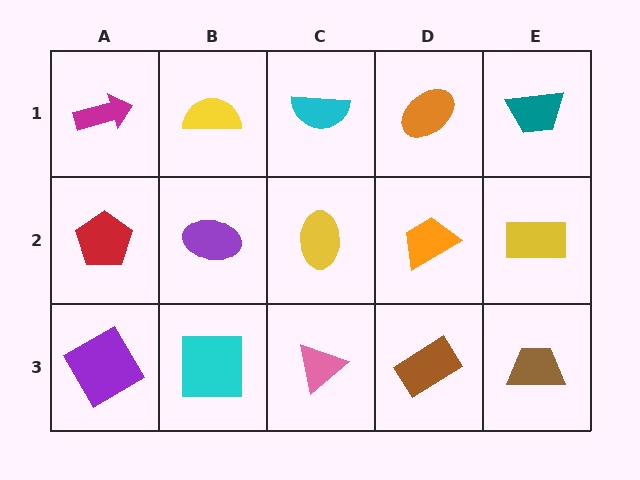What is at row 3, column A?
A purple square.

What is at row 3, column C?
A pink triangle.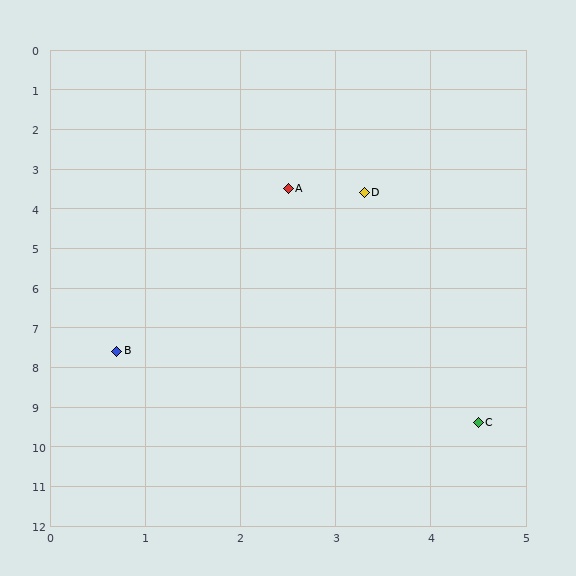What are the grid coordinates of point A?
Point A is at approximately (2.5, 3.5).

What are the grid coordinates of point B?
Point B is at approximately (0.7, 7.6).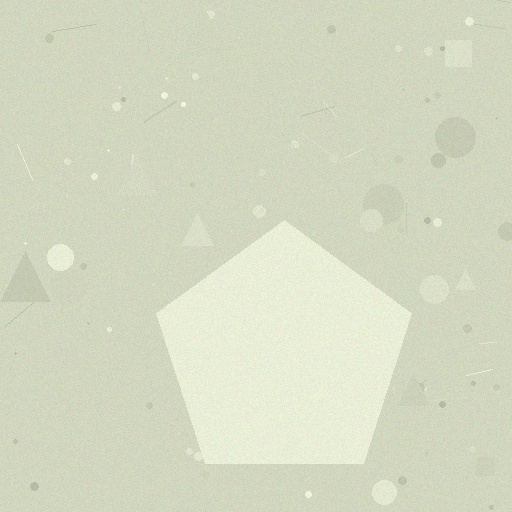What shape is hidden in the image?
A pentagon is hidden in the image.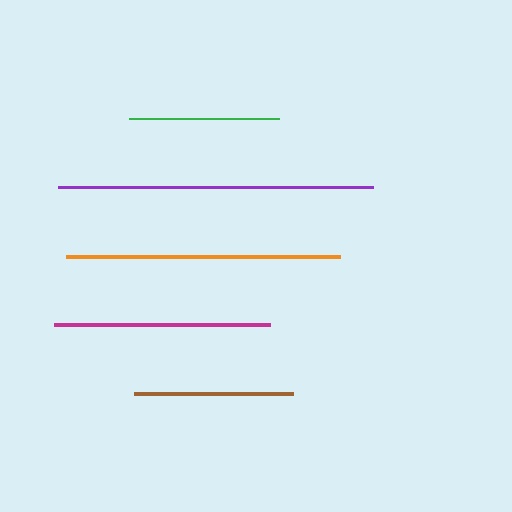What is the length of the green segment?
The green segment is approximately 151 pixels long.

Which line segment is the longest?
The purple line is the longest at approximately 315 pixels.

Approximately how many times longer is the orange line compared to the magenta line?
The orange line is approximately 1.3 times the length of the magenta line.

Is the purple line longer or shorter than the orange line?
The purple line is longer than the orange line.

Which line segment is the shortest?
The green line is the shortest at approximately 151 pixels.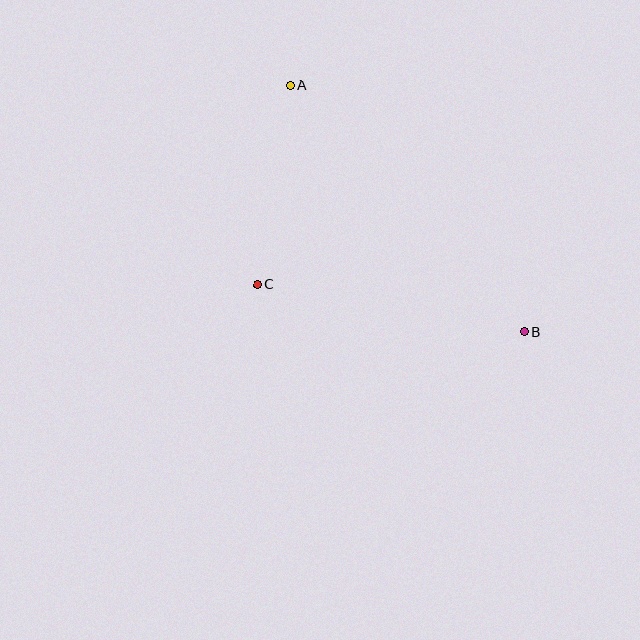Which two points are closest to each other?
Points A and C are closest to each other.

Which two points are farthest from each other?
Points A and B are farthest from each other.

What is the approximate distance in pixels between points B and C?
The distance between B and C is approximately 271 pixels.